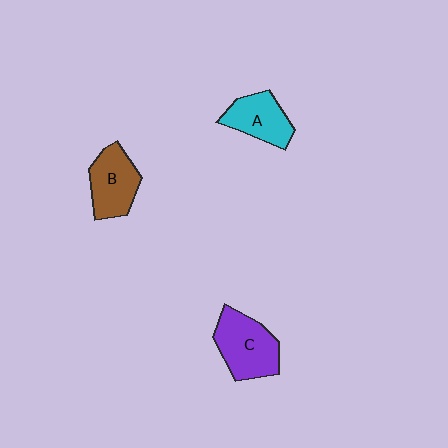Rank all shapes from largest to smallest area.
From largest to smallest: C (purple), B (brown), A (cyan).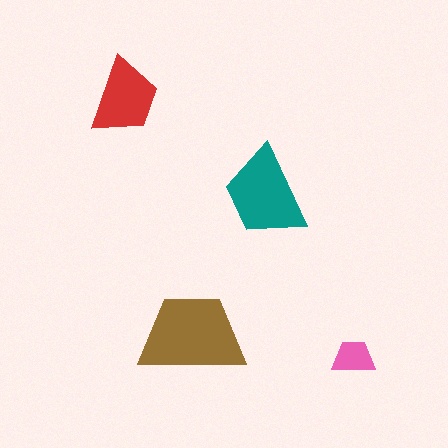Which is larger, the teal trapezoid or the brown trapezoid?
The brown one.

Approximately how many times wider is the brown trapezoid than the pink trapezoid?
About 2.5 times wider.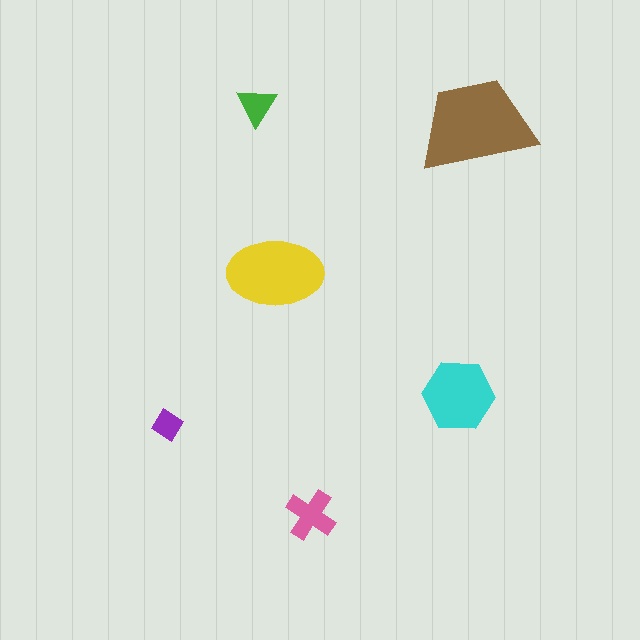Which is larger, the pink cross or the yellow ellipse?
The yellow ellipse.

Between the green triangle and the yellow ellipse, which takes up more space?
The yellow ellipse.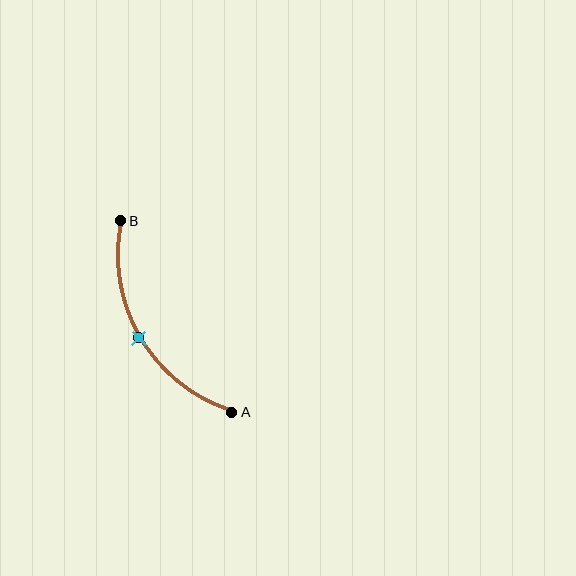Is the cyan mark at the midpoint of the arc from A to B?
Yes. The cyan mark lies on the arc at equal arc-length from both A and B — it is the arc midpoint.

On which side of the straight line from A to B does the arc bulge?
The arc bulges to the left of the straight line connecting A and B.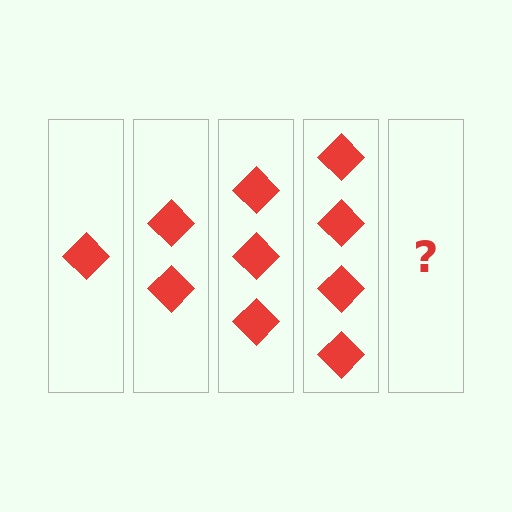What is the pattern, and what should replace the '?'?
The pattern is that each step adds one more diamond. The '?' should be 5 diamonds.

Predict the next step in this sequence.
The next step is 5 diamonds.